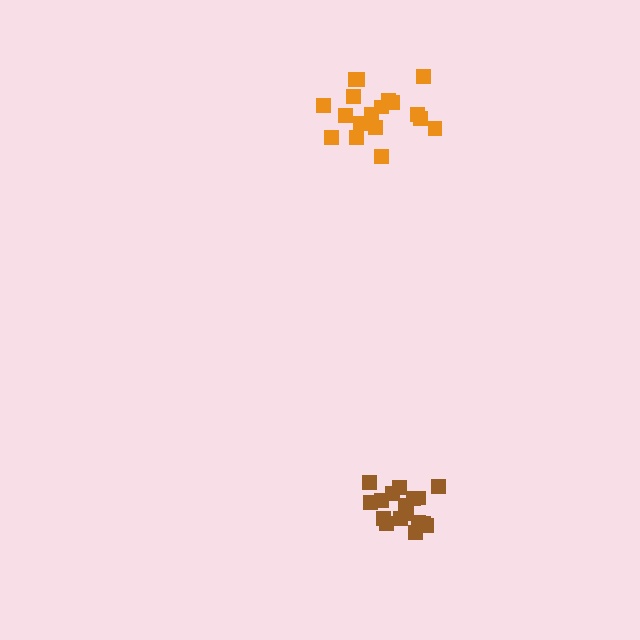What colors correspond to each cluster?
The clusters are colored: brown, orange.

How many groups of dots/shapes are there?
There are 2 groups.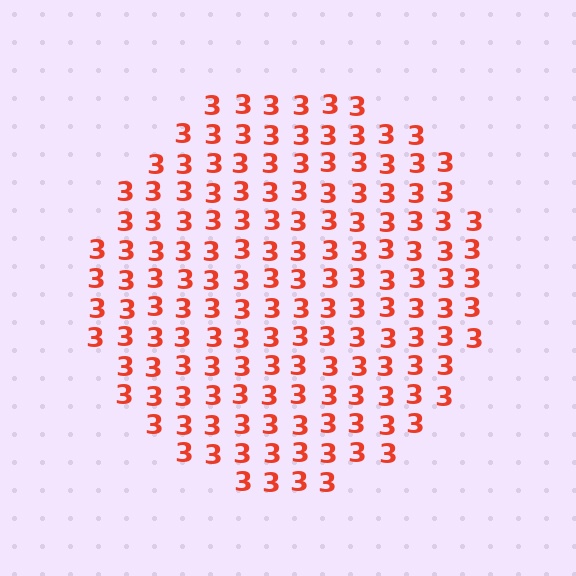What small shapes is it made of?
It is made of small digit 3's.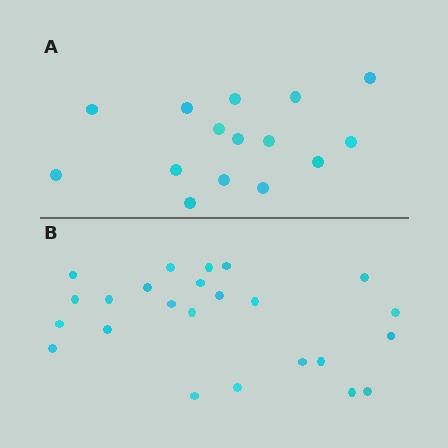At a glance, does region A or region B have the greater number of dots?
Region B (the bottom region) has more dots.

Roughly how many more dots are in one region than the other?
Region B has roughly 8 or so more dots than region A.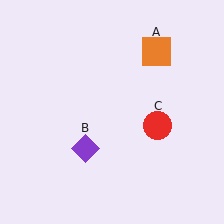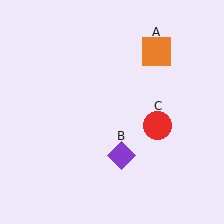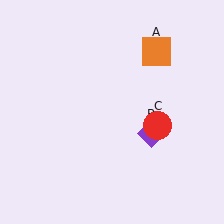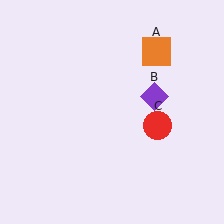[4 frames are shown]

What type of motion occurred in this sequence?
The purple diamond (object B) rotated counterclockwise around the center of the scene.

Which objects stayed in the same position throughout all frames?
Orange square (object A) and red circle (object C) remained stationary.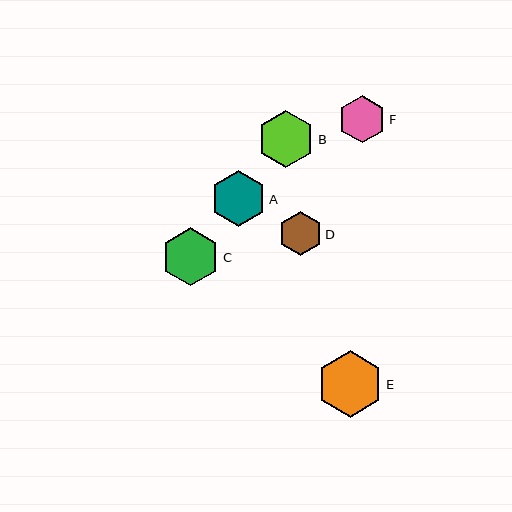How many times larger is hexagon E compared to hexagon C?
Hexagon E is approximately 1.1 times the size of hexagon C.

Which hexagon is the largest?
Hexagon E is the largest with a size of approximately 66 pixels.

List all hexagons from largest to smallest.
From largest to smallest: E, C, B, A, F, D.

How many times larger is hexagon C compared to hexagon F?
Hexagon C is approximately 1.2 times the size of hexagon F.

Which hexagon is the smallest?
Hexagon D is the smallest with a size of approximately 44 pixels.